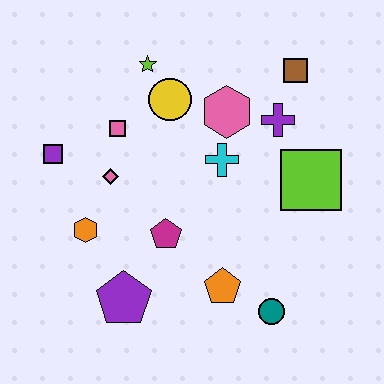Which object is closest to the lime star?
The yellow circle is closest to the lime star.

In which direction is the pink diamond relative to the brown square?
The pink diamond is to the left of the brown square.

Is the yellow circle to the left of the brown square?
Yes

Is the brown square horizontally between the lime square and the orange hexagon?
Yes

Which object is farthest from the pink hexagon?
The purple pentagon is farthest from the pink hexagon.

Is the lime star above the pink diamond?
Yes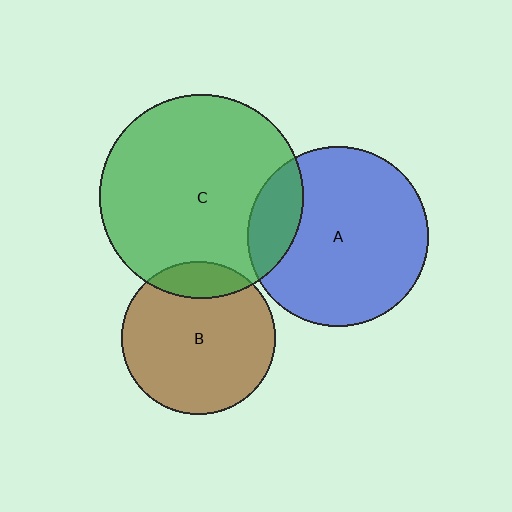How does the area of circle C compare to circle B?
Approximately 1.8 times.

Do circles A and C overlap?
Yes.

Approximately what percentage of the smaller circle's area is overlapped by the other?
Approximately 20%.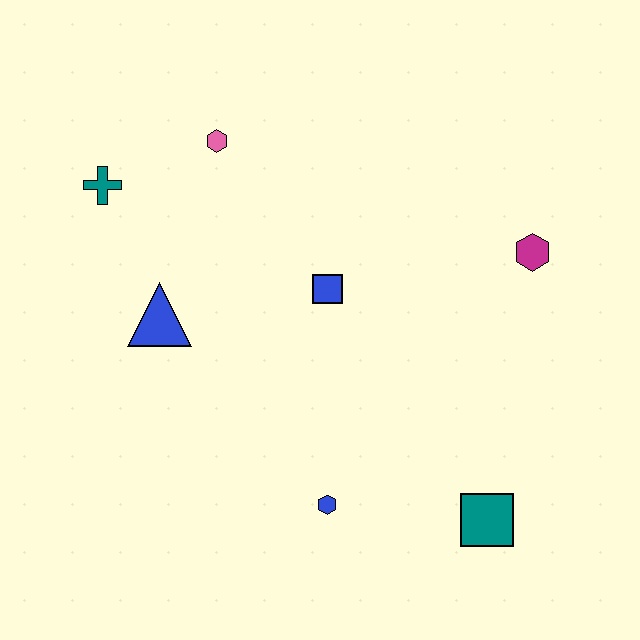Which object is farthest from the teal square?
The teal cross is farthest from the teal square.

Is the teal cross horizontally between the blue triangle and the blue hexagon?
No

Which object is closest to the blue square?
The blue triangle is closest to the blue square.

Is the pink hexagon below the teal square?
No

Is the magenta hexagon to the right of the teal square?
Yes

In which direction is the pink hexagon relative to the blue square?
The pink hexagon is above the blue square.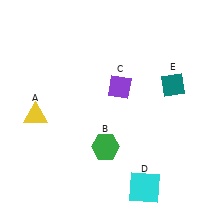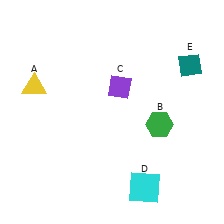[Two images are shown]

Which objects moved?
The objects that moved are: the yellow triangle (A), the green hexagon (B), the teal diamond (E).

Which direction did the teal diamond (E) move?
The teal diamond (E) moved up.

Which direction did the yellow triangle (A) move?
The yellow triangle (A) moved up.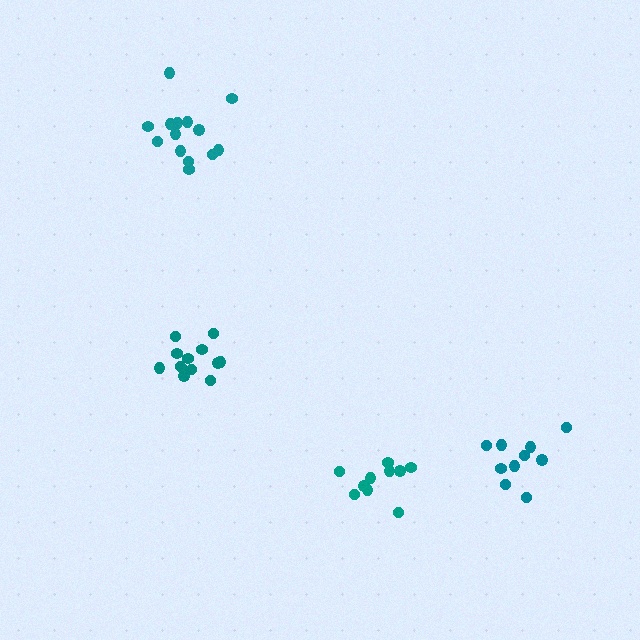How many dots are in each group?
Group 1: 13 dots, Group 2: 10 dots, Group 3: 10 dots, Group 4: 14 dots (47 total).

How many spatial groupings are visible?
There are 4 spatial groupings.